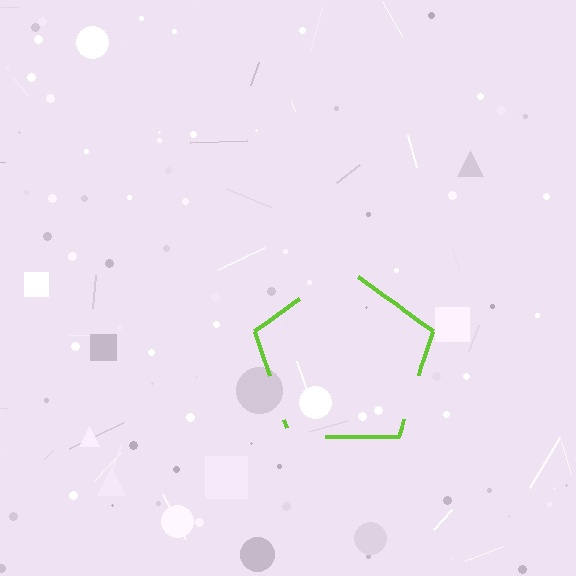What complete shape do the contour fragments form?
The contour fragments form a pentagon.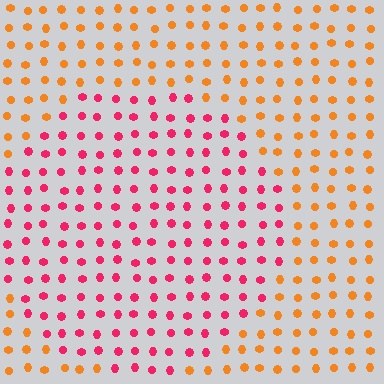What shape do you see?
I see a circle.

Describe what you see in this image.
The image is filled with small orange elements in a uniform arrangement. A circle-shaped region is visible where the elements are tinted to a slightly different hue, forming a subtle color boundary.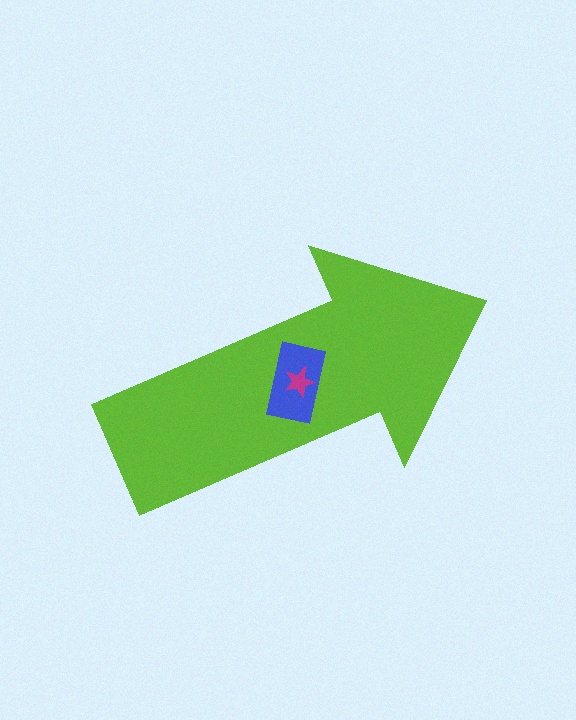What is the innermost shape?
The magenta star.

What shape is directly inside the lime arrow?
The blue rectangle.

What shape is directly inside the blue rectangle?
The magenta star.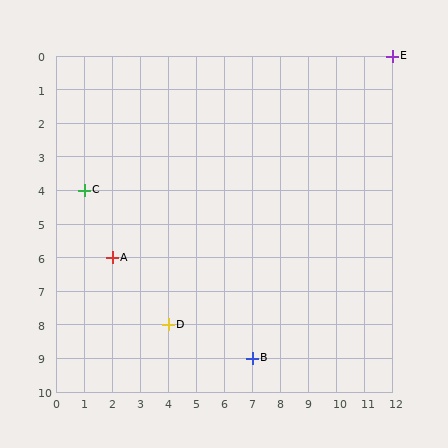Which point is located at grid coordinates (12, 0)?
Point E is at (12, 0).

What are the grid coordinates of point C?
Point C is at grid coordinates (1, 4).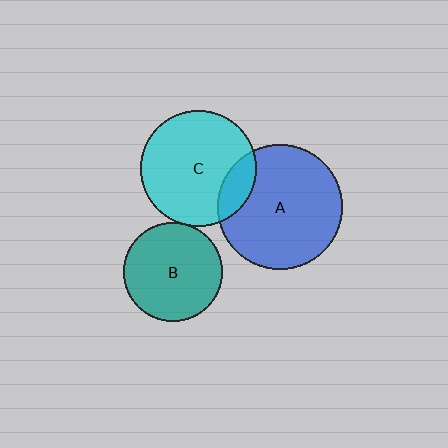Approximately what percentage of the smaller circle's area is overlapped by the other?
Approximately 15%.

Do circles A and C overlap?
Yes.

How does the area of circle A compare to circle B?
Approximately 1.6 times.